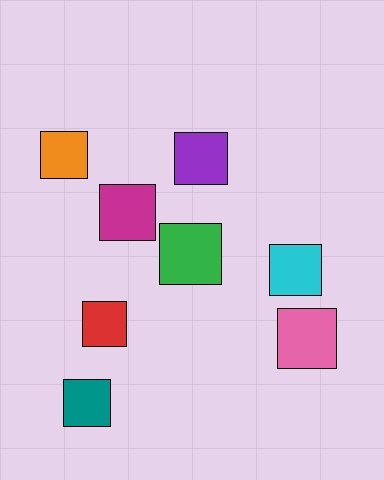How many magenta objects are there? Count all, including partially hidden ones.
There is 1 magenta object.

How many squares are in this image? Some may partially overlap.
There are 8 squares.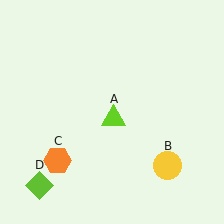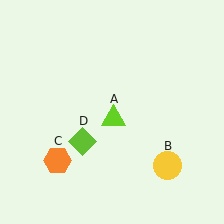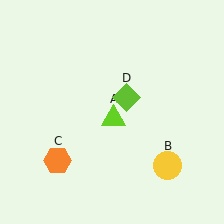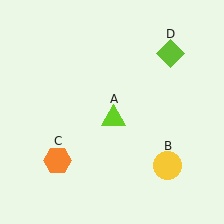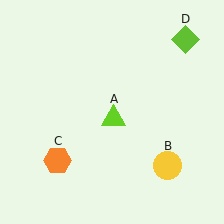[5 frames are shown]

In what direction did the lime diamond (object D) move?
The lime diamond (object D) moved up and to the right.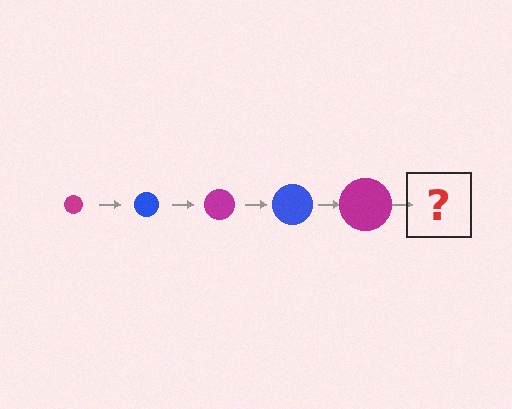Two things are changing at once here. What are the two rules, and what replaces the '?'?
The two rules are that the circle grows larger each step and the color cycles through magenta and blue. The '?' should be a blue circle, larger than the previous one.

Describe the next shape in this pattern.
It should be a blue circle, larger than the previous one.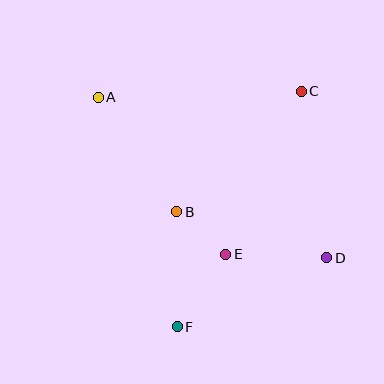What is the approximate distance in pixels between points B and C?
The distance between B and C is approximately 173 pixels.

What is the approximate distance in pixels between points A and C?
The distance between A and C is approximately 203 pixels.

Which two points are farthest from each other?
Points A and D are farthest from each other.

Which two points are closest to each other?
Points B and E are closest to each other.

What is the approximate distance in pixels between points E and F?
The distance between E and F is approximately 87 pixels.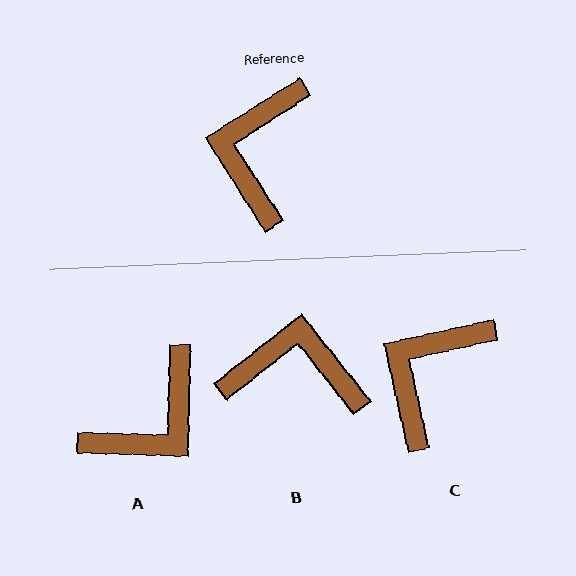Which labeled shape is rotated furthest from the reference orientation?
A, about 146 degrees away.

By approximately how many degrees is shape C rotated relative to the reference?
Approximately 20 degrees clockwise.